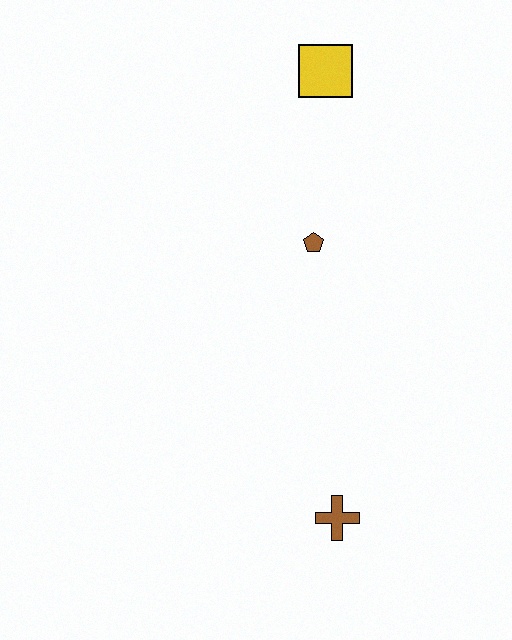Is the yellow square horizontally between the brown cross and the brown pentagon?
Yes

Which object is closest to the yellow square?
The brown pentagon is closest to the yellow square.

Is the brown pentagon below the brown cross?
No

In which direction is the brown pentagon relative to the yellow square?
The brown pentagon is below the yellow square.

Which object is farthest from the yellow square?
The brown cross is farthest from the yellow square.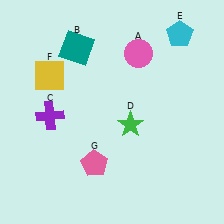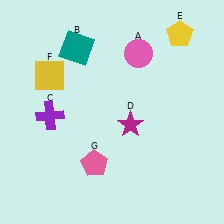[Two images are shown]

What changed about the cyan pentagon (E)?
In Image 1, E is cyan. In Image 2, it changed to yellow.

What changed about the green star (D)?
In Image 1, D is green. In Image 2, it changed to magenta.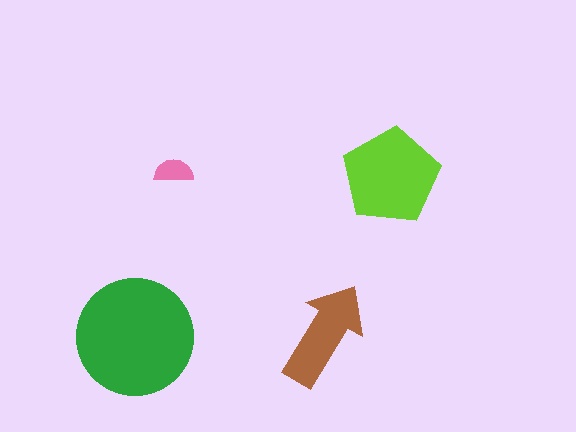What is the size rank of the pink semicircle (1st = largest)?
4th.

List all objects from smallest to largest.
The pink semicircle, the brown arrow, the lime pentagon, the green circle.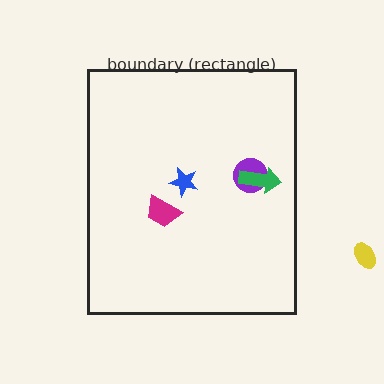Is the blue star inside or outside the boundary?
Inside.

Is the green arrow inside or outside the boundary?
Inside.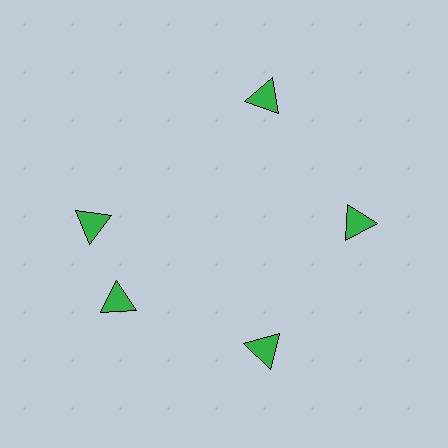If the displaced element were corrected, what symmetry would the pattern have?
It would have 5-fold rotational symmetry — the pattern would map onto itself every 72 degrees.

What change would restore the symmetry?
The symmetry would be restored by rotating it back into even spacing with its neighbors so that all 5 triangles sit at equal angles and equal distance from the center.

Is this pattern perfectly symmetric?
No. The 5 green triangles are arranged in a ring, but one element near the 10 o'clock position is rotated out of alignment along the ring, breaking the 5-fold rotational symmetry.